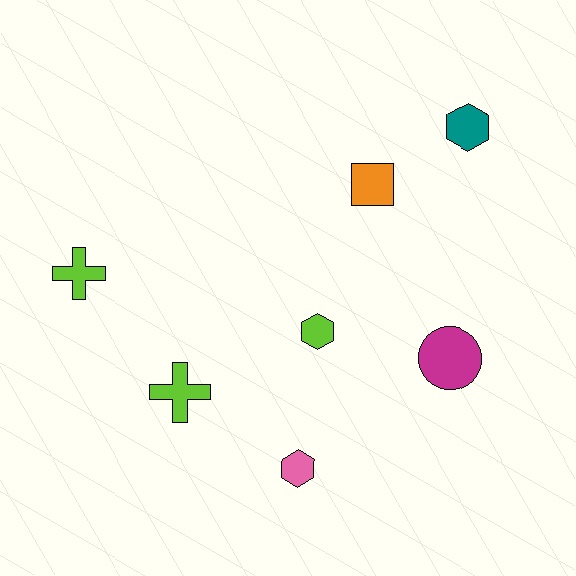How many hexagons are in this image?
There are 3 hexagons.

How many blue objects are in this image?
There are no blue objects.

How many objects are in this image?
There are 7 objects.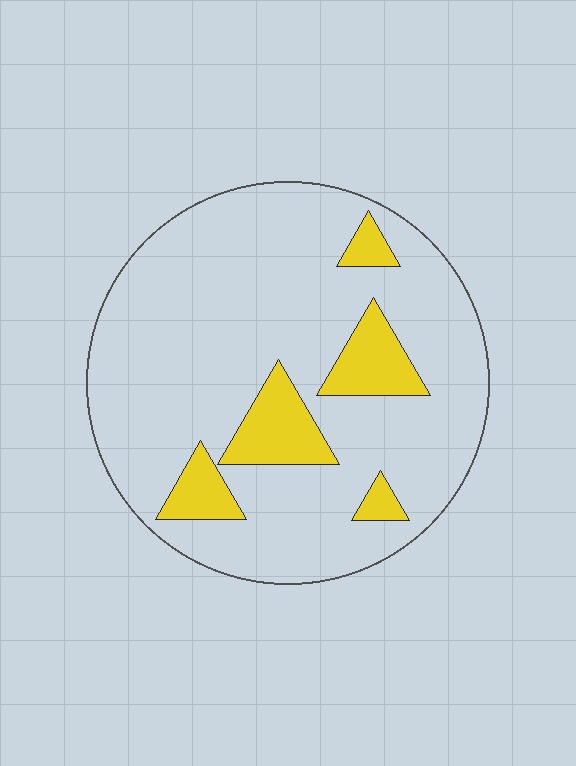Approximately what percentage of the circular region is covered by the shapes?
Approximately 15%.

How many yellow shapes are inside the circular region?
5.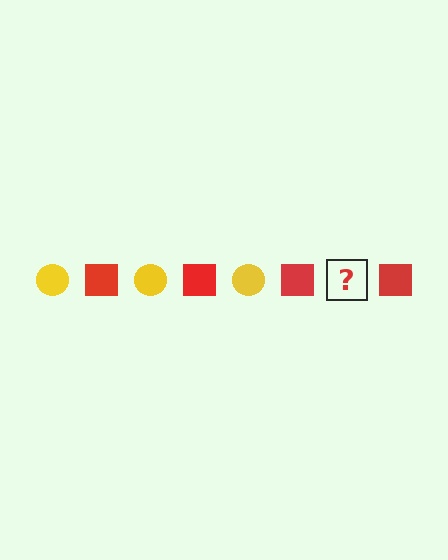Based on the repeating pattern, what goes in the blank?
The blank should be a yellow circle.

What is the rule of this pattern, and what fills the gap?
The rule is that the pattern alternates between yellow circle and red square. The gap should be filled with a yellow circle.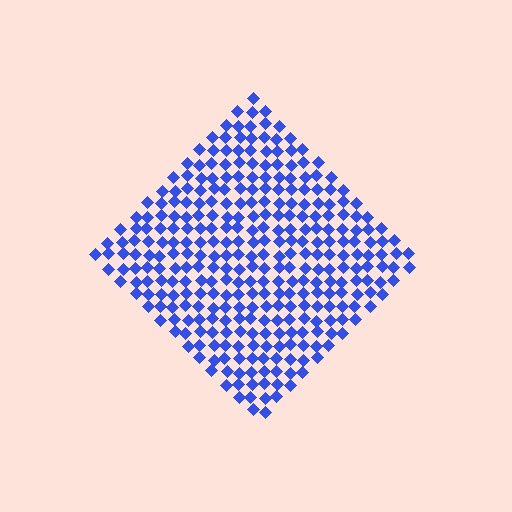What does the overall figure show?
The overall figure shows a diamond.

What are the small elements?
The small elements are diamonds.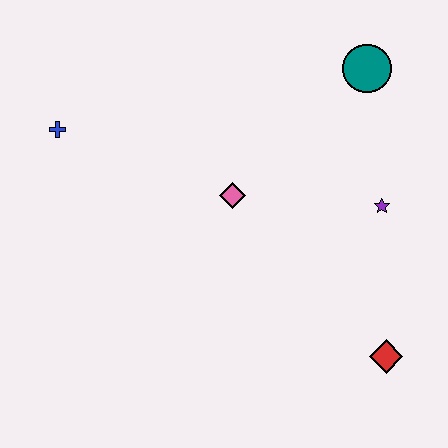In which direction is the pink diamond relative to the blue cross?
The pink diamond is to the right of the blue cross.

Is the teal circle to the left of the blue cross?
No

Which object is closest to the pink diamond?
The purple star is closest to the pink diamond.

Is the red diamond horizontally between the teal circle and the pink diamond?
No